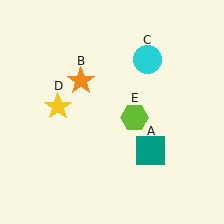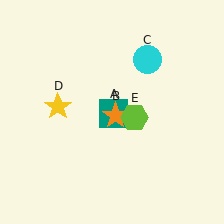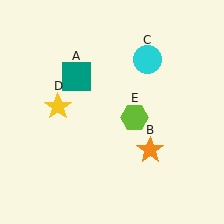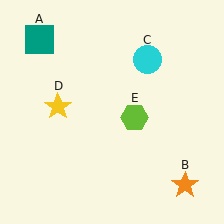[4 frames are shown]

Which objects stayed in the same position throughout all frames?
Cyan circle (object C) and yellow star (object D) and lime hexagon (object E) remained stationary.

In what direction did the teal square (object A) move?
The teal square (object A) moved up and to the left.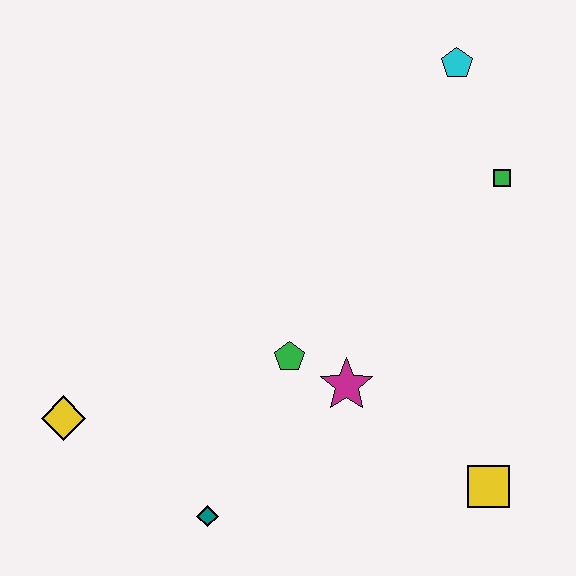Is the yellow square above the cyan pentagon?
No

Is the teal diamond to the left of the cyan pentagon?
Yes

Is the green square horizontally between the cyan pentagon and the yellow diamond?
No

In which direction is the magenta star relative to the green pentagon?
The magenta star is to the right of the green pentagon.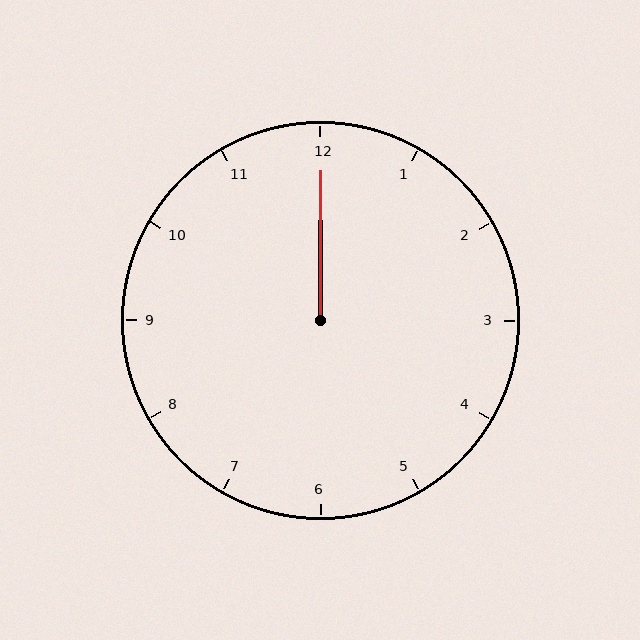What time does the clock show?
12:00.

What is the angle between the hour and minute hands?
Approximately 0 degrees.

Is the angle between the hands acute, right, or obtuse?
It is acute.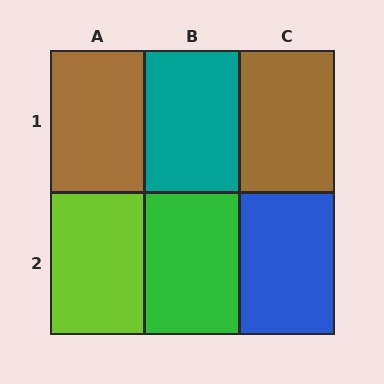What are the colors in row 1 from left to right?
Brown, teal, brown.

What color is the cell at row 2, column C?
Blue.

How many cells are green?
1 cell is green.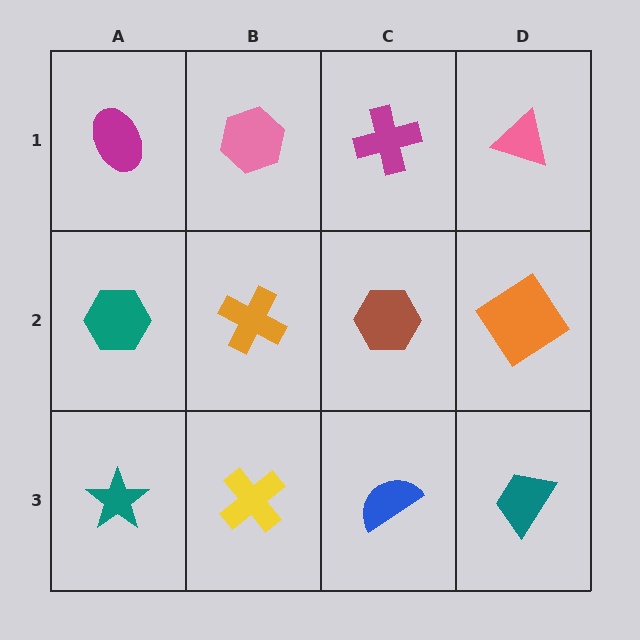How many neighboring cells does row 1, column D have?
2.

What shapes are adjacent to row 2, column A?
A magenta ellipse (row 1, column A), a teal star (row 3, column A), an orange cross (row 2, column B).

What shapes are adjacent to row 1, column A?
A teal hexagon (row 2, column A), a pink hexagon (row 1, column B).